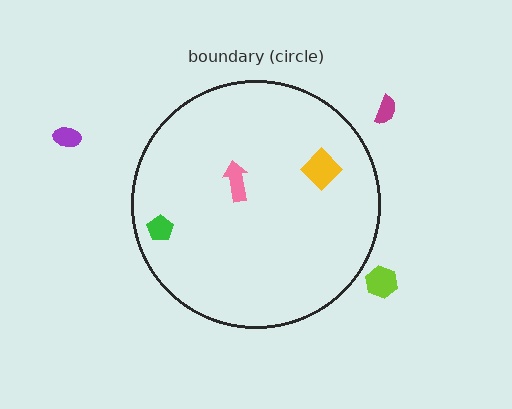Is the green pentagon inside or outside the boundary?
Inside.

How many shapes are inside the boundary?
3 inside, 3 outside.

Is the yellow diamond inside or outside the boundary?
Inside.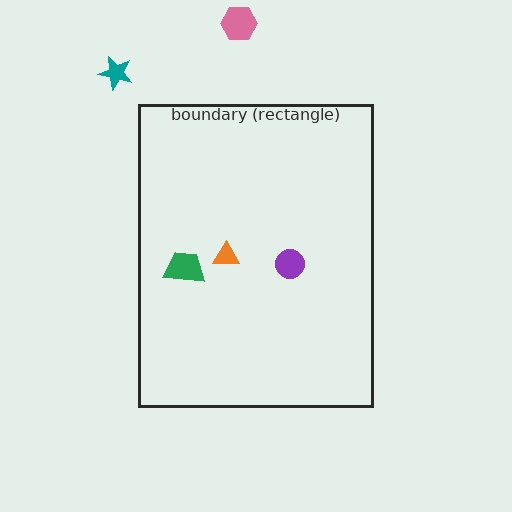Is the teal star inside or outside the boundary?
Outside.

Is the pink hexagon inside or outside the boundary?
Outside.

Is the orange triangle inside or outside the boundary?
Inside.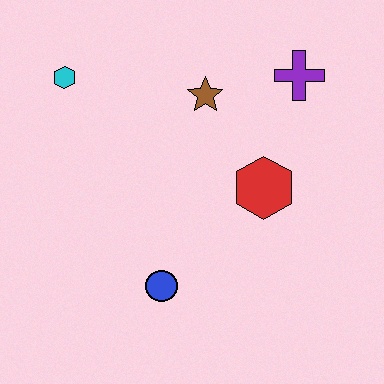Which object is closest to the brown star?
The purple cross is closest to the brown star.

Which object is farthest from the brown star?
The blue circle is farthest from the brown star.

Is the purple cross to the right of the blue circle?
Yes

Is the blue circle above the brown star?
No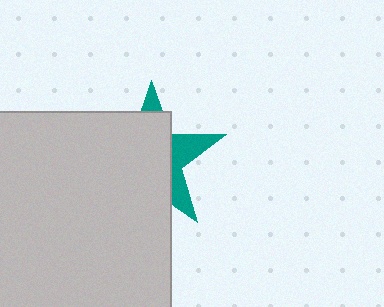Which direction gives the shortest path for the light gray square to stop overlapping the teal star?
Moving left gives the shortest separation.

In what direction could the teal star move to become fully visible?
The teal star could move right. That would shift it out from behind the light gray square entirely.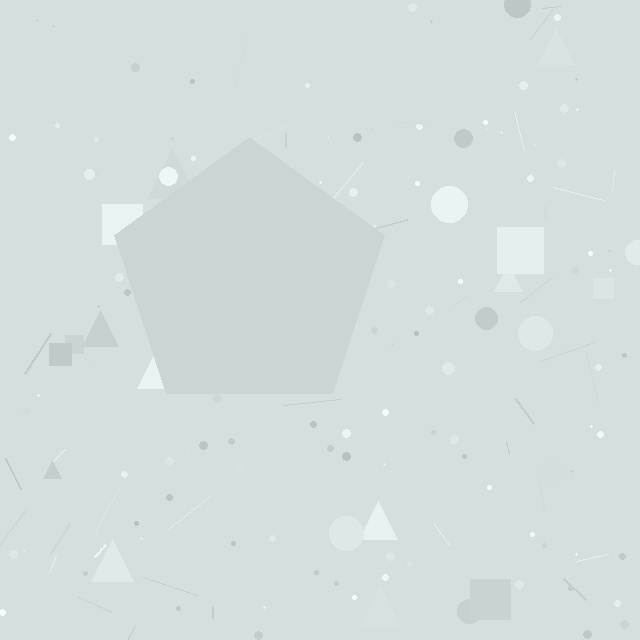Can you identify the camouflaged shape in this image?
The camouflaged shape is a pentagon.